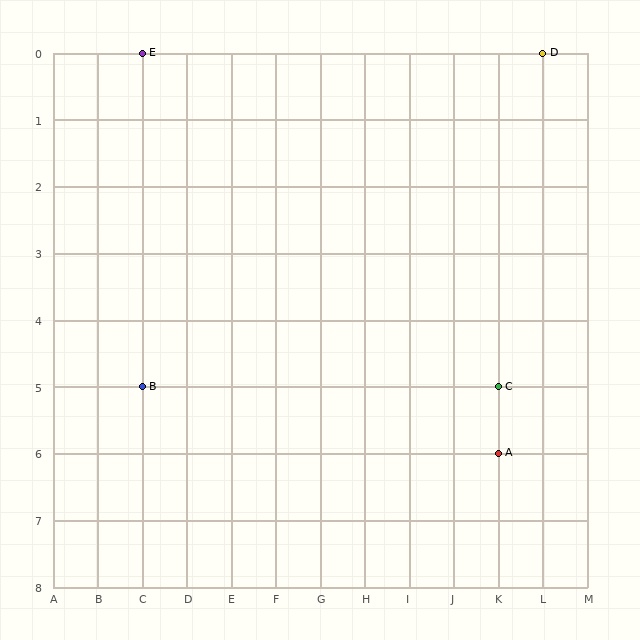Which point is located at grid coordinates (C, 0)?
Point E is at (C, 0).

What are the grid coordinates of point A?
Point A is at grid coordinates (K, 6).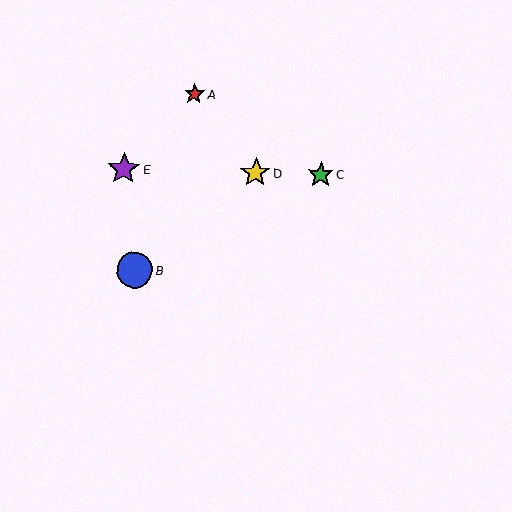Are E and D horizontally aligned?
Yes, both are at y≈169.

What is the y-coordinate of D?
Object D is at y≈173.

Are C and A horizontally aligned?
No, C is at y≈175 and A is at y≈94.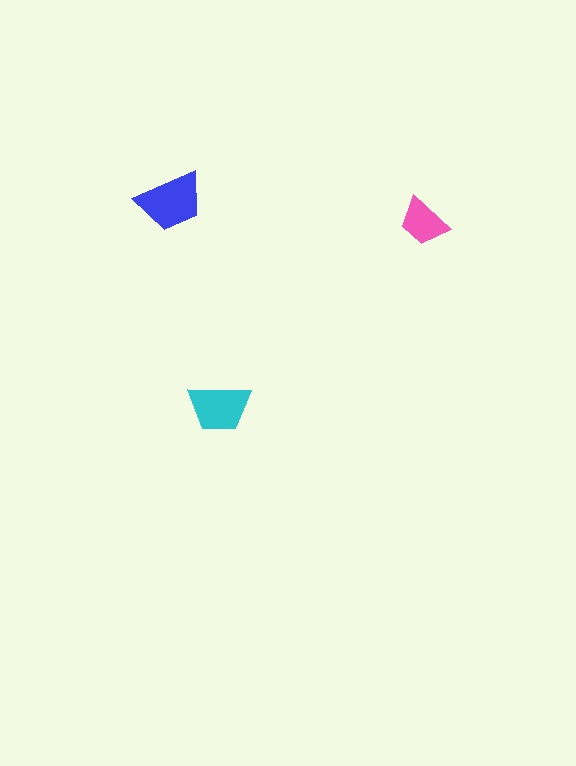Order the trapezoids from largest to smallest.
the blue one, the cyan one, the pink one.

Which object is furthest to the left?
The blue trapezoid is leftmost.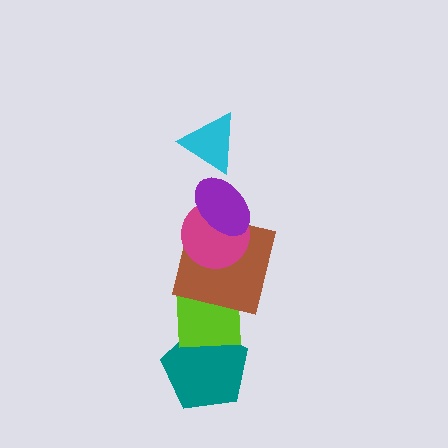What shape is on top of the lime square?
The brown square is on top of the lime square.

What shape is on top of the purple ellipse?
The cyan triangle is on top of the purple ellipse.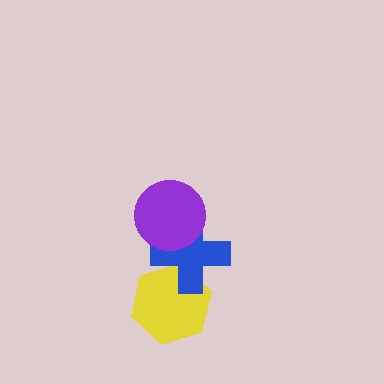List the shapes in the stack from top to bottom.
From top to bottom: the purple circle, the blue cross, the yellow hexagon.